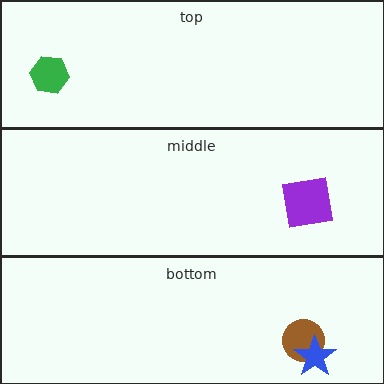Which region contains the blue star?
The bottom region.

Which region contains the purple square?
The middle region.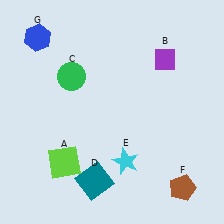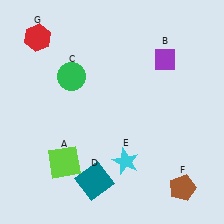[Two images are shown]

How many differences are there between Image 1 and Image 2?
There is 1 difference between the two images.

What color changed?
The hexagon (G) changed from blue in Image 1 to red in Image 2.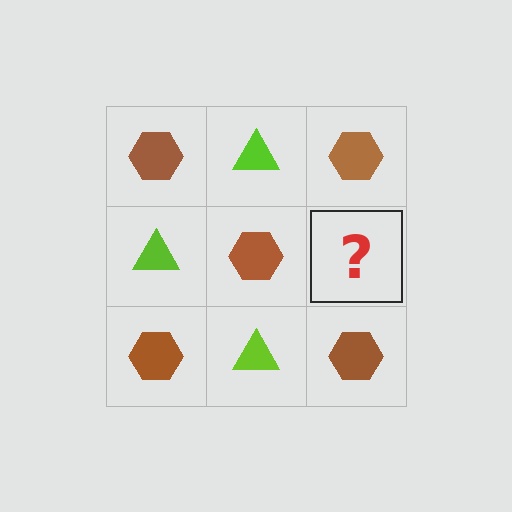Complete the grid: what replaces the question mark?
The question mark should be replaced with a lime triangle.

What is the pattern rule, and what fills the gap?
The rule is that it alternates brown hexagon and lime triangle in a checkerboard pattern. The gap should be filled with a lime triangle.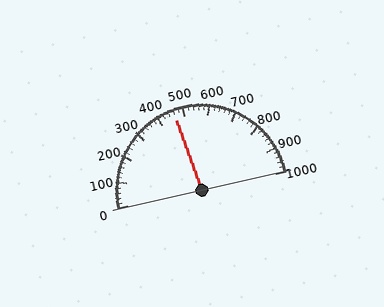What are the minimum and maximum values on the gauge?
The gauge ranges from 0 to 1000.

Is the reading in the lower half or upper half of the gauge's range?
The reading is in the lower half of the range (0 to 1000).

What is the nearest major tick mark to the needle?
The nearest major tick mark is 500.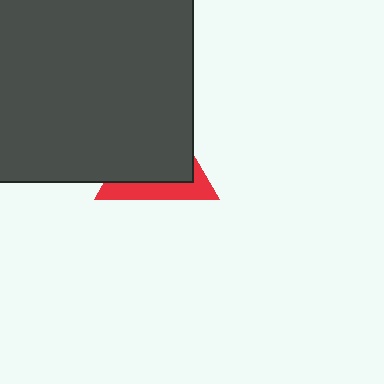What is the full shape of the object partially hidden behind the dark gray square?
The partially hidden object is a red triangle.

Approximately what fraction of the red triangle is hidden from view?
Roughly 69% of the red triangle is hidden behind the dark gray square.